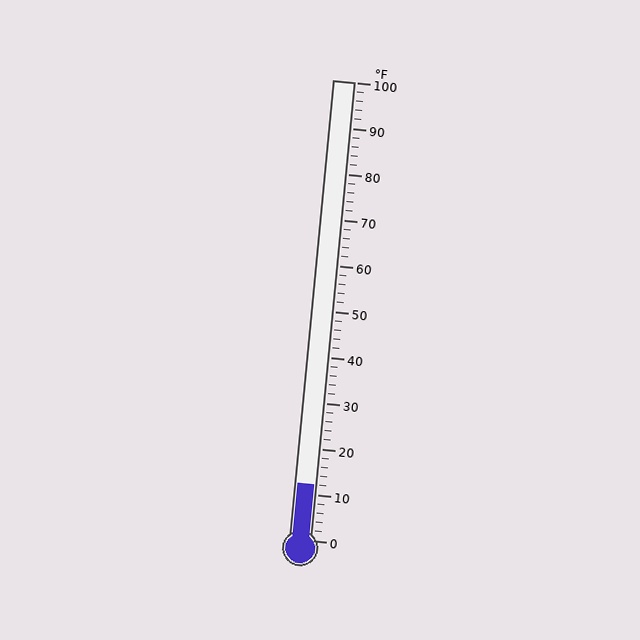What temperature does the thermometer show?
The thermometer shows approximately 12°F.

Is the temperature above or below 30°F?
The temperature is below 30°F.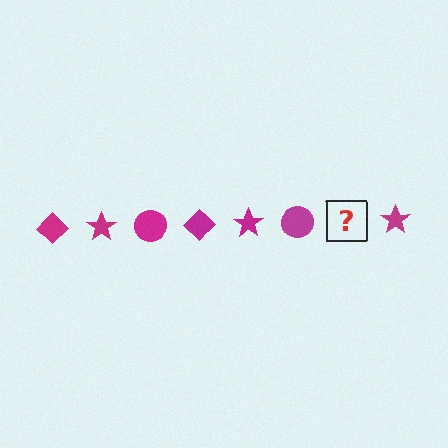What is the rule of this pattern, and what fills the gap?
The rule is that the pattern cycles through diamond, star, circle shapes in magenta. The gap should be filled with a magenta diamond.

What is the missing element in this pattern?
The missing element is a magenta diamond.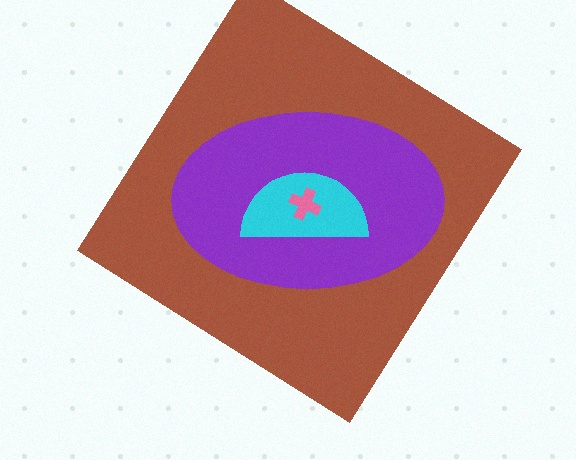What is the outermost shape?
The brown diamond.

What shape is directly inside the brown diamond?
The purple ellipse.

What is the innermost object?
The pink cross.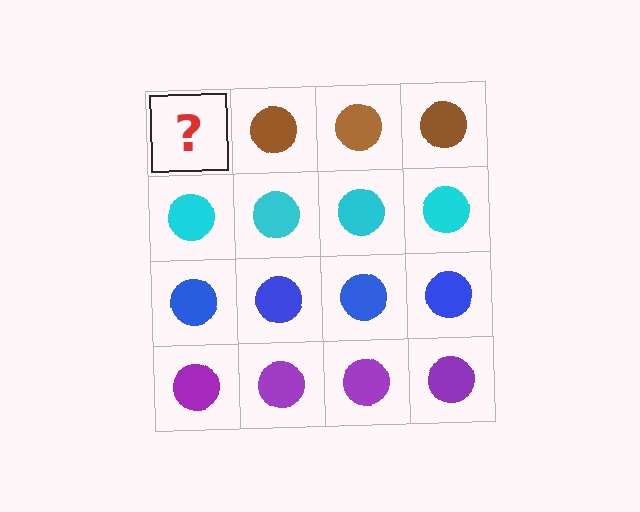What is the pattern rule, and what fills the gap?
The rule is that each row has a consistent color. The gap should be filled with a brown circle.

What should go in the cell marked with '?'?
The missing cell should contain a brown circle.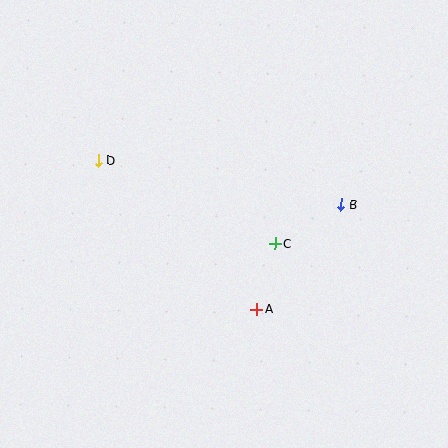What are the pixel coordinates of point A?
Point A is at (257, 309).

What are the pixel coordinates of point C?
Point C is at (275, 244).